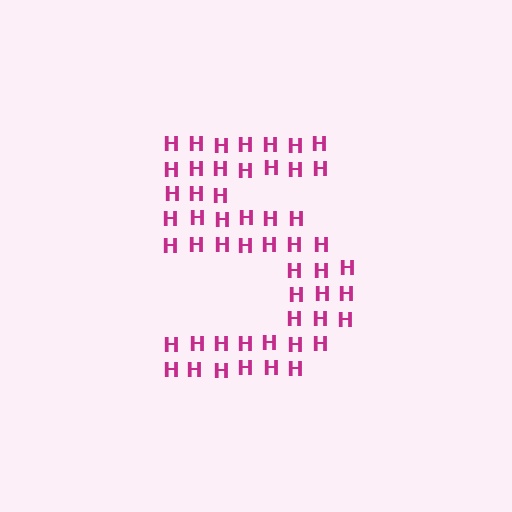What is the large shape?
The large shape is the digit 5.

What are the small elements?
The small elements are letter H's.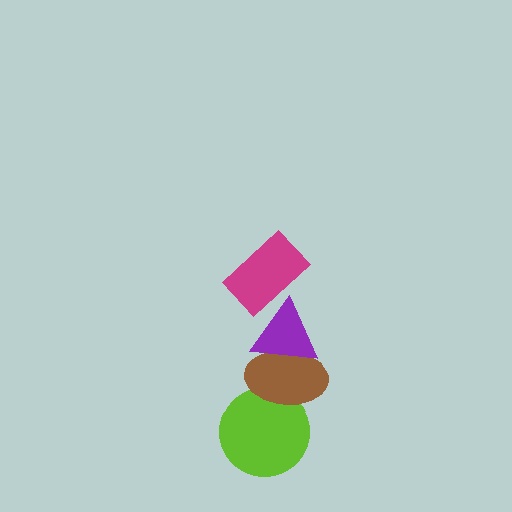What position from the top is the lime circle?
The lime circle is 4th from the top.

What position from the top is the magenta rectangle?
The magenta rectangle is 1st from the top.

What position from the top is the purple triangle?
The purple triangle is 2nd from the top.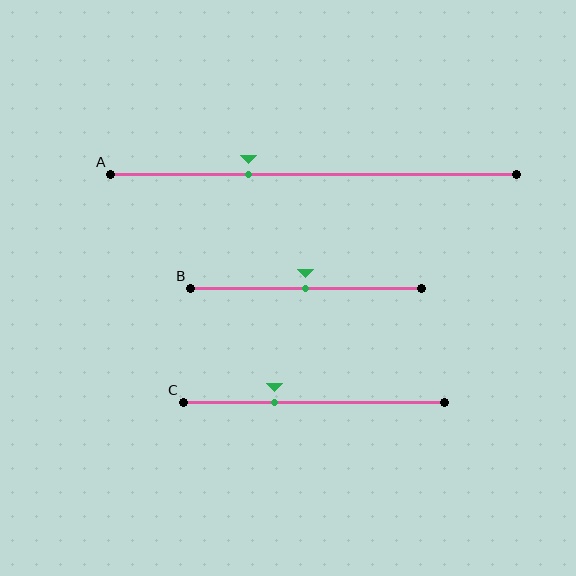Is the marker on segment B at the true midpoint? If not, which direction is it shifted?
Yes, the marker on segment B is at the true midpoint.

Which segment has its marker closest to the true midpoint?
Segment B has its marker closest to the true midpoint.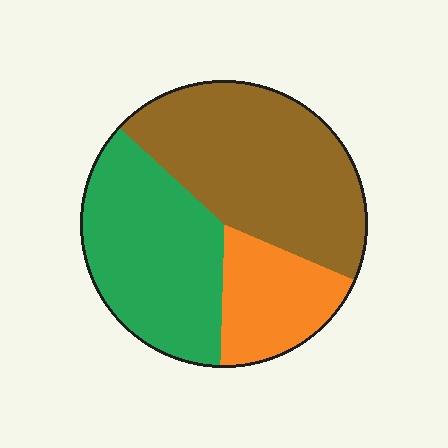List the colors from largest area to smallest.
From largest to smallest: brown, green, orange.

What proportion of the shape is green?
Green takes up about three eighths (3/8) of the shape.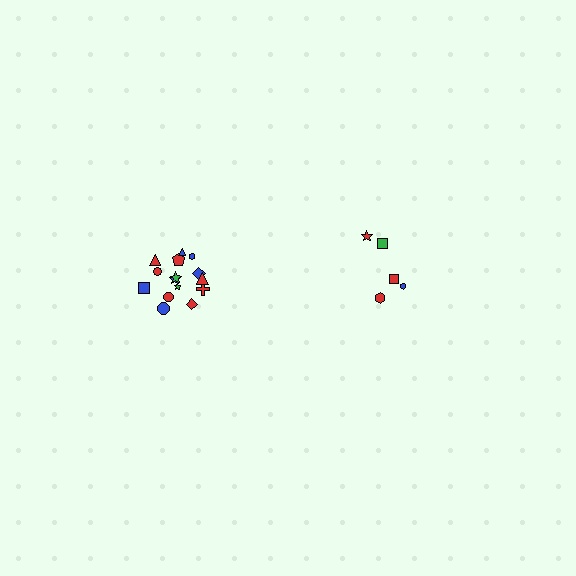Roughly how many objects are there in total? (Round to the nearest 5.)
Roughly 20 objects in total.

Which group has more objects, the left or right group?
The left group.